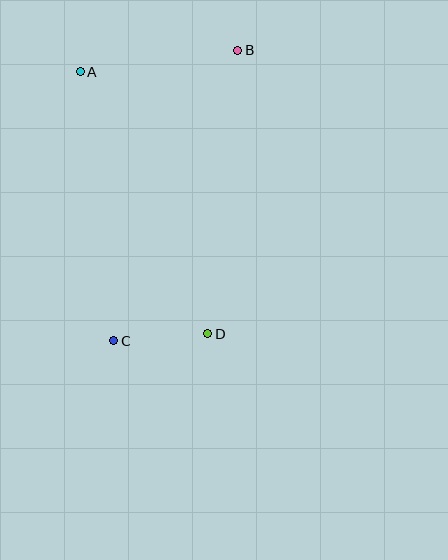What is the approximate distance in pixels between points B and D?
The distance between B and D is approximately 285 pixels.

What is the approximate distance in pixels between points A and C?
The distance between A and C is approximately 271 pixels.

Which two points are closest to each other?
Points C and D are closest to each other.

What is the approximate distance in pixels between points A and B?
The distance between A and B is approximately 159 pixels.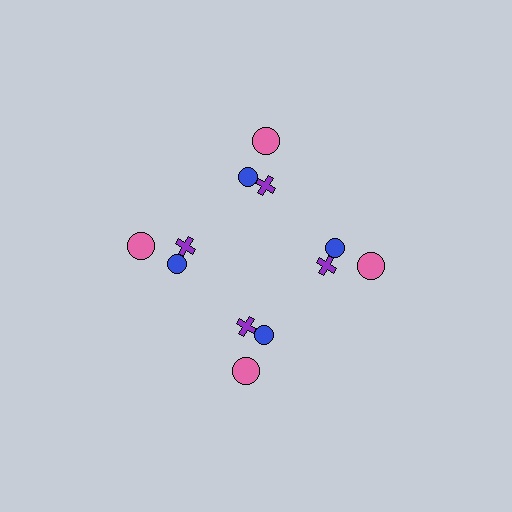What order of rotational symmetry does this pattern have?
This pattern has 4-fold rotational symmetry.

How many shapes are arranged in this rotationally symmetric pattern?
There are 12 shapes, arranged in 4 groups of 3.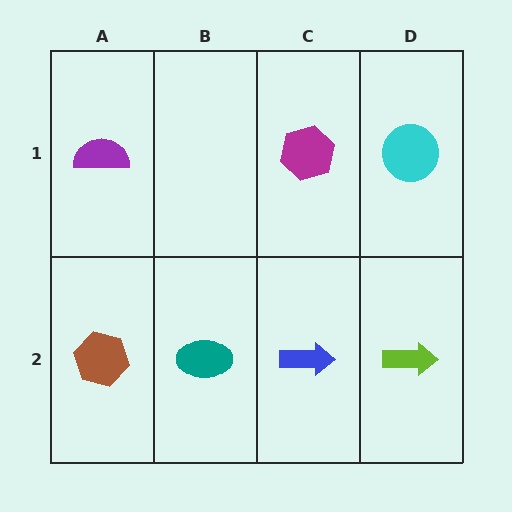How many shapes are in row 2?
4 shapes.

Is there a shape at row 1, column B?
No, that cell is empty.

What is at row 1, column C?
A magenta hexagon.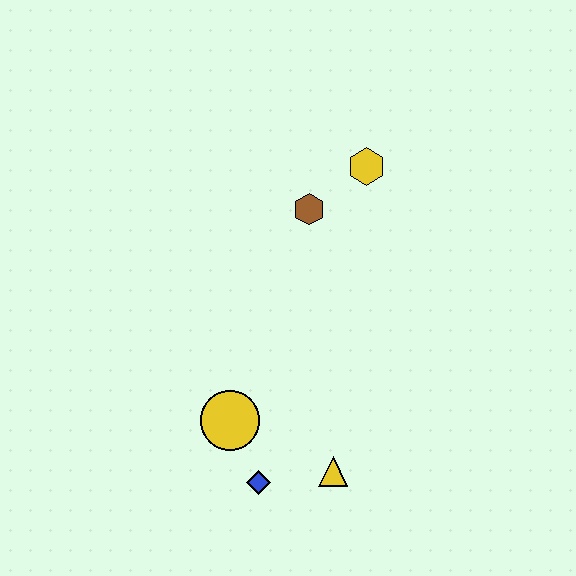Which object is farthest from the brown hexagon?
The blue diamond is farthest from the brown hexagon.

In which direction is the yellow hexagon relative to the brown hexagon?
The yellow hexagon is to the right of the brown hexagon.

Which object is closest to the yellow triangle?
The blue diamond is closest to the yellow triangle.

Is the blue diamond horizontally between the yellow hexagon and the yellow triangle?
No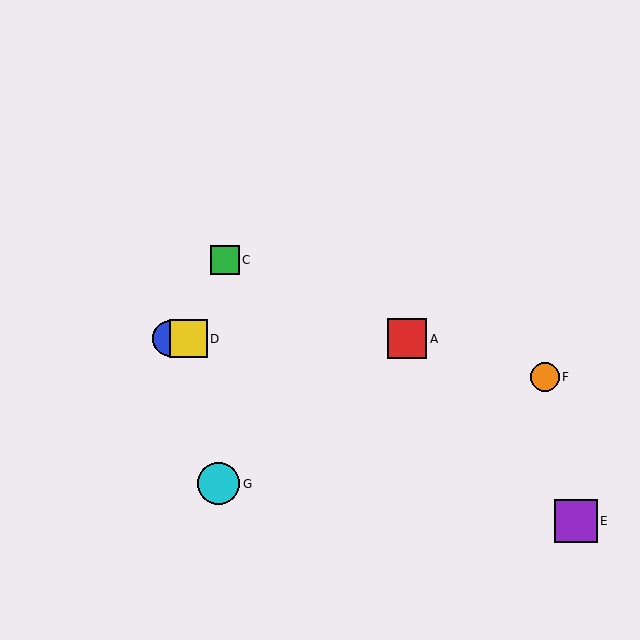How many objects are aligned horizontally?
3 objects (A, B, D) are aligned horizontally.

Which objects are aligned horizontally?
Objects A, B, D are aligned horizontally.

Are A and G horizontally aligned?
No, A is at y≈339 and G is at y≈484.